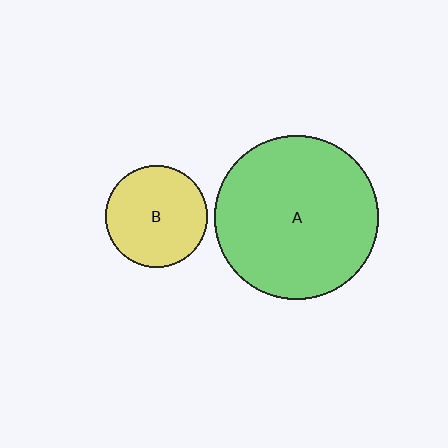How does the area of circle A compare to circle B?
Approximately 2.6 times.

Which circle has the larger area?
Circle A (green).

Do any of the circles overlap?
No, none of the circles overlap.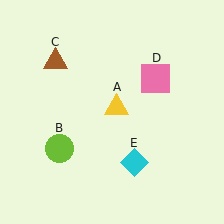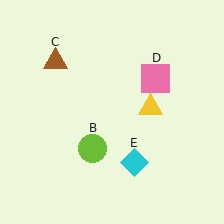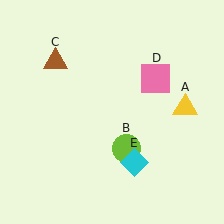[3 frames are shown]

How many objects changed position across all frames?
2 objects changed position: yellow triangle (object A), lime circle (object B).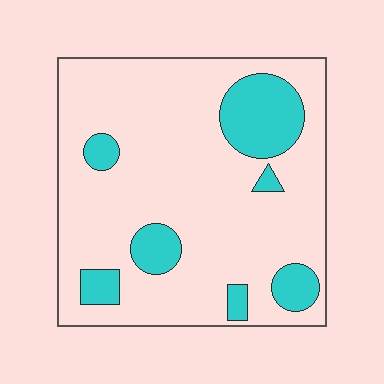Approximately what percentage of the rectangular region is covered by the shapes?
Approximately 20%.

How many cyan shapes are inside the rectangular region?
7.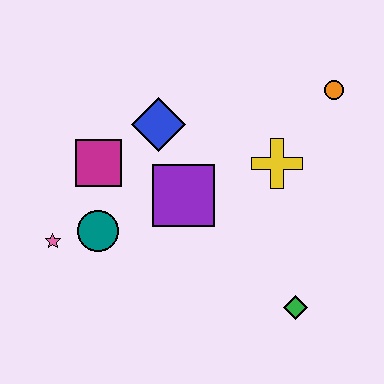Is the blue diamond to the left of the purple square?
Yes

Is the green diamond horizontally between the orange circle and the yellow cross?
Yes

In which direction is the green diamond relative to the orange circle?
The green diamond is below the orange circle.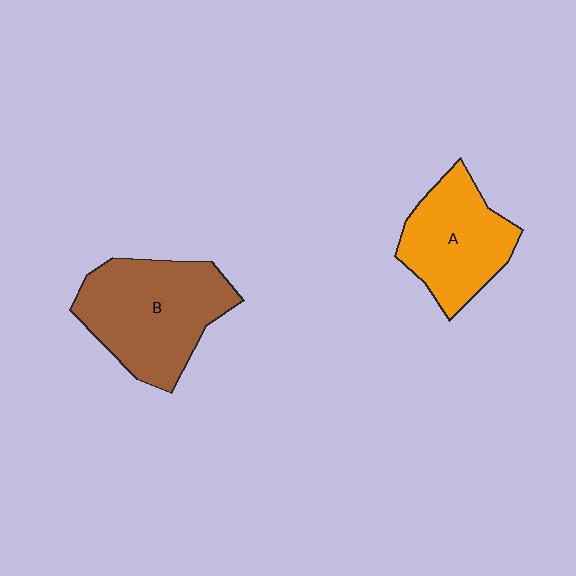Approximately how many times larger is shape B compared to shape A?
Approximately 1.3 times.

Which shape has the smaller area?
Shape A (orange).